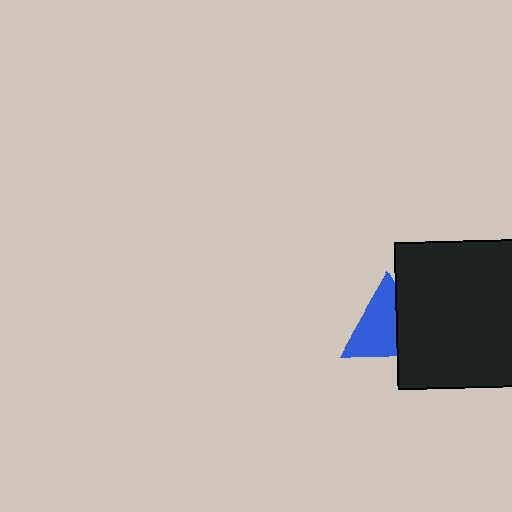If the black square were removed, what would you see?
You would see the complete blue triangle.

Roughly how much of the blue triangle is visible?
About half of it is visible (roughly 63%).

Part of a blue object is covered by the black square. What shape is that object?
It is a triangle.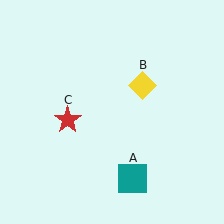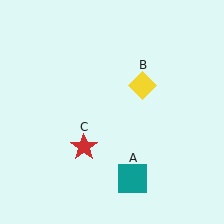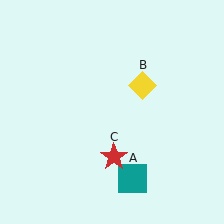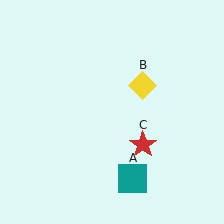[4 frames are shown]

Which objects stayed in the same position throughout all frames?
Teal square (object A) and yellow diamond (object B) remained stationary.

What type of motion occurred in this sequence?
The red star (object C) rotated counterclockwise around the center of the scene.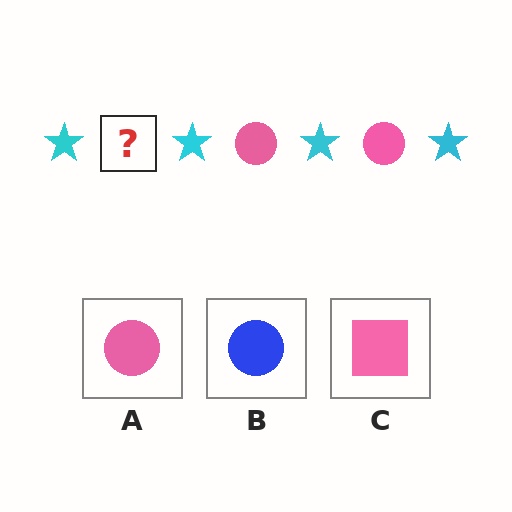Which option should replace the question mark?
Option A.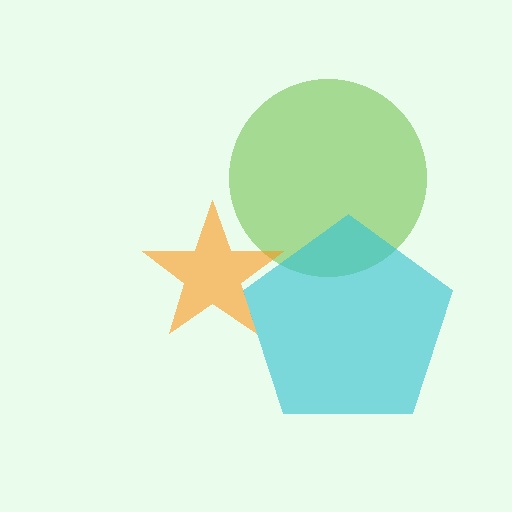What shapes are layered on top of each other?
The layered shapes are: a lime circle, an orange star, a cyan pentagon.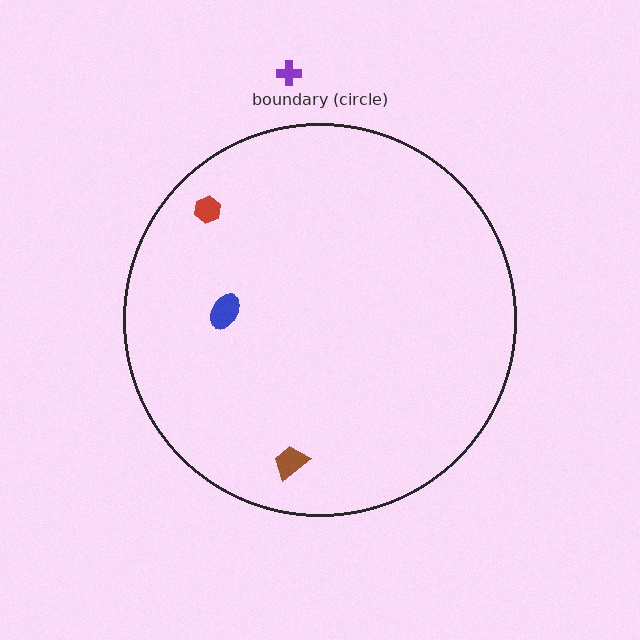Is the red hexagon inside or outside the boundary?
Inside.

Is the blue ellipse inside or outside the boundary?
Inside.